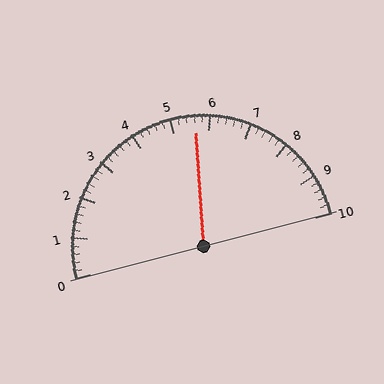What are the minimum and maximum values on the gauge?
The gauge ranges from 0 to 10.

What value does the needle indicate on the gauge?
The needle indicates approximately 5.6.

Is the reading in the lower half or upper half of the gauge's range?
The reading is in the upper half of the range (0 to 10).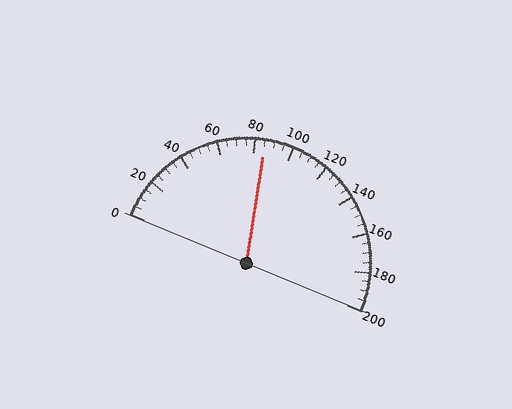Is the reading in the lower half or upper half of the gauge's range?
The reading is in the lower half of the range (0 to 200).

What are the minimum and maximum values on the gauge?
The gauge ranges from 0 to 200.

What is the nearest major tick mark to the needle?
The nearest major tick mark is 80.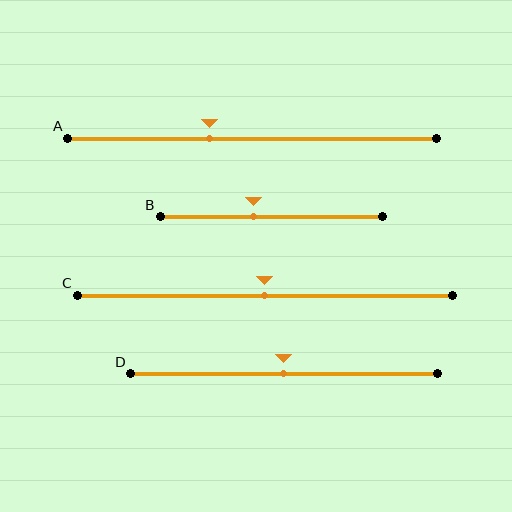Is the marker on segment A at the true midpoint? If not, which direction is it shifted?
No, the marker on segment A is shifted to the left by about 12% of the segment length.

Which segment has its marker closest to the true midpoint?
Segment C has its marker closest to the true midpoint.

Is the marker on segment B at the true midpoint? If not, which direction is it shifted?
No, the marker on segment B is shifted to the left by about 8% of the segment length.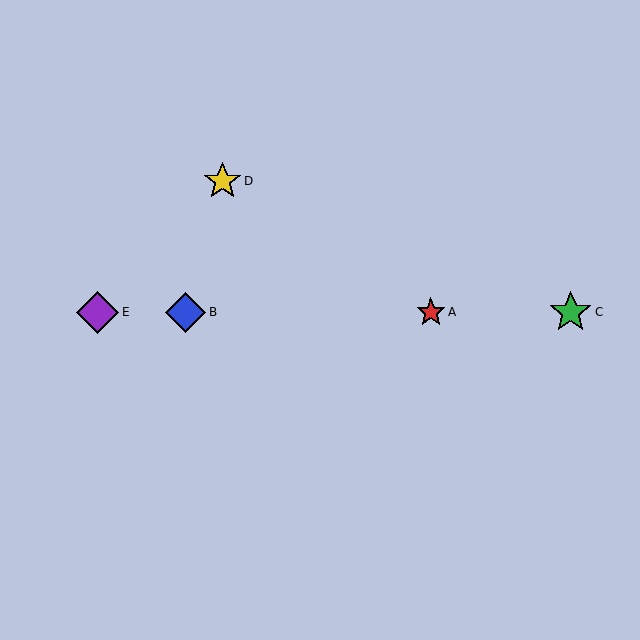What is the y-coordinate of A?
Object A is at y≈312.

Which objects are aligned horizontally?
Objects A, B, C, E are aligned horizontally.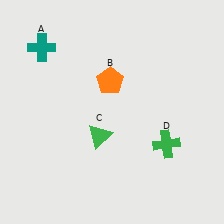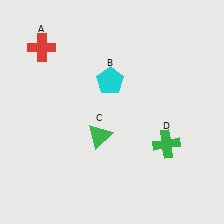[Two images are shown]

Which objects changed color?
A changed from teal to red. B changed from orange to cyan.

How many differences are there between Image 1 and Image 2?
There are 2 differences between the two images.